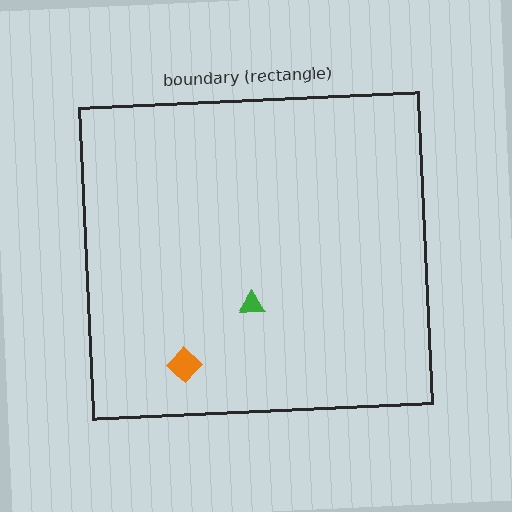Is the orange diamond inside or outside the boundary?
Inside.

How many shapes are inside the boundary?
2 inside, 0 outside.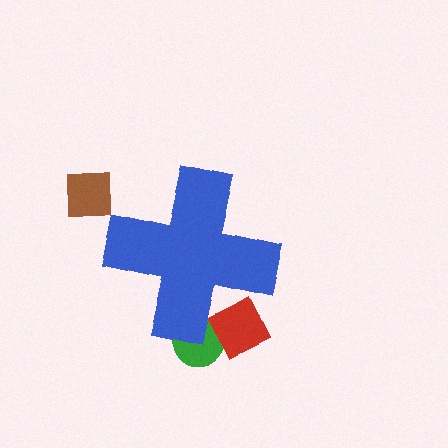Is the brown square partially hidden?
No, the brown square is fully visible.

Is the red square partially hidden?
Yes, the red square is partially hidden behind the blue cross.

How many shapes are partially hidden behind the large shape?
2 shapes are partially hidden.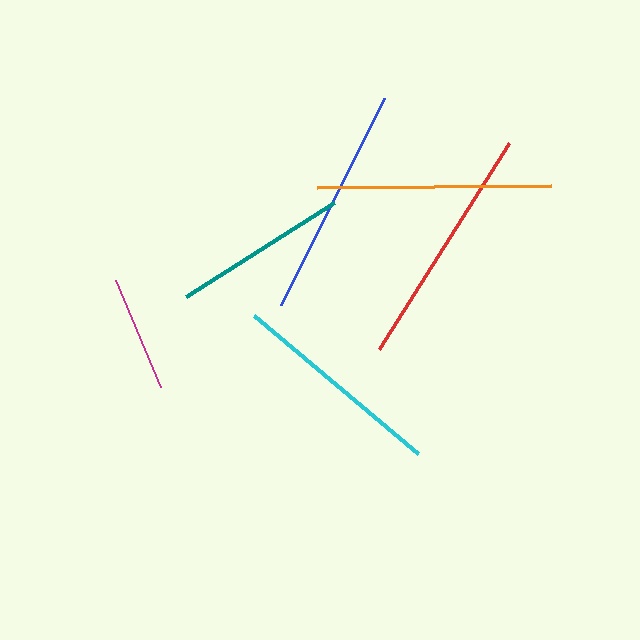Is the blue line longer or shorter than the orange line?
The orange line is longer than the blue line.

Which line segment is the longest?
The red line is the longest at approximately 243 pixels.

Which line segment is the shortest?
The magenta line is the shortest at approximately 116 pixels.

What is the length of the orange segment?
The orange segment is approximately 234 pixels long.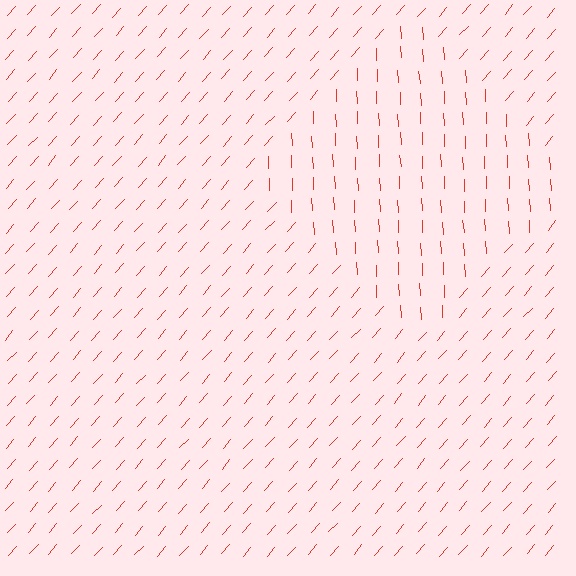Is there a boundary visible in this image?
Yes, there is a texture boundary formed by a change in line orientation.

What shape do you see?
I see a diamond.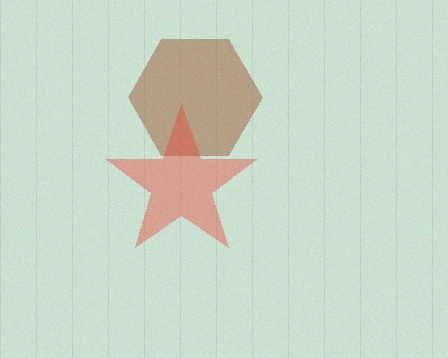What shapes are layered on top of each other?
The layered shapes are: a brown hexagon, a red star.